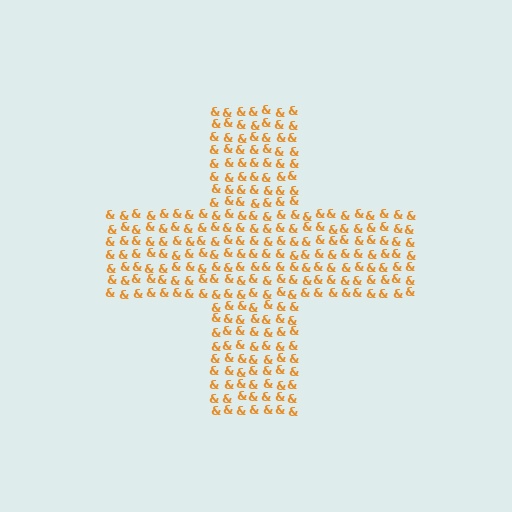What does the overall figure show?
The overall figure shows a cross.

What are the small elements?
The small elements are ampersands.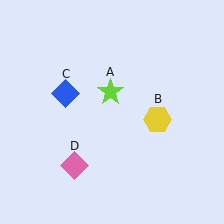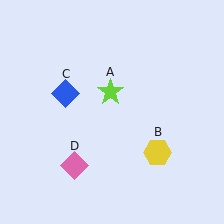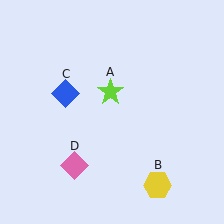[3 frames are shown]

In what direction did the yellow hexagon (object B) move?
The yellow hexagon (object B) moved down.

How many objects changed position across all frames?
1 object changed position: yellow hexagon (object B).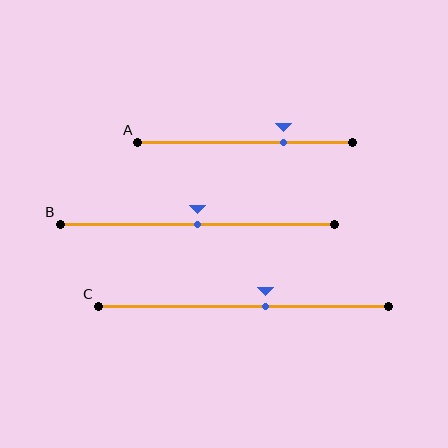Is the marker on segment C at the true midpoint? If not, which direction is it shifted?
No, the marker on segment C is shifted to the right by about 8% of the segment length.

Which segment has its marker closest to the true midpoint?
Segment B has its marker closest to the true midpoint.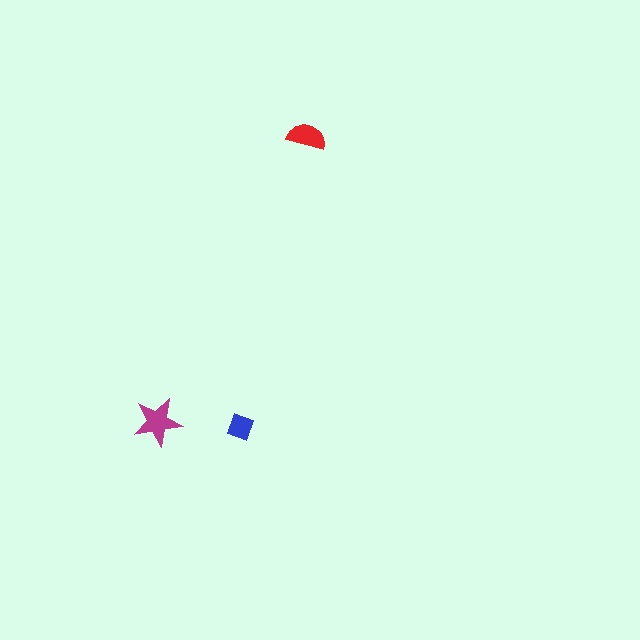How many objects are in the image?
There are 3 objects in the image.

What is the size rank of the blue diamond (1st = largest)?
3rd.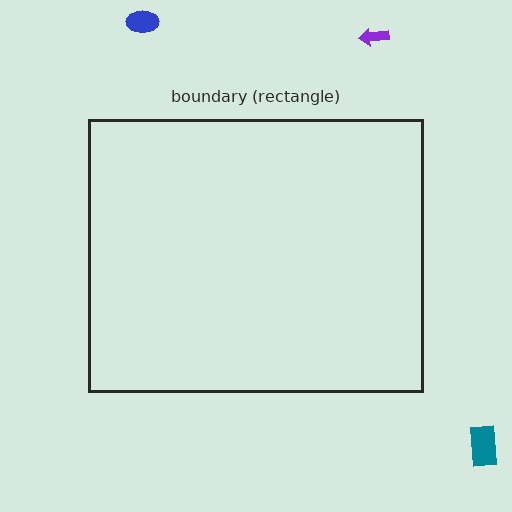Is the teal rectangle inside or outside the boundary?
Outside.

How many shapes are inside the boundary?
0 inside, 3 outside.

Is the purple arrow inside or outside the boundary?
Outside.